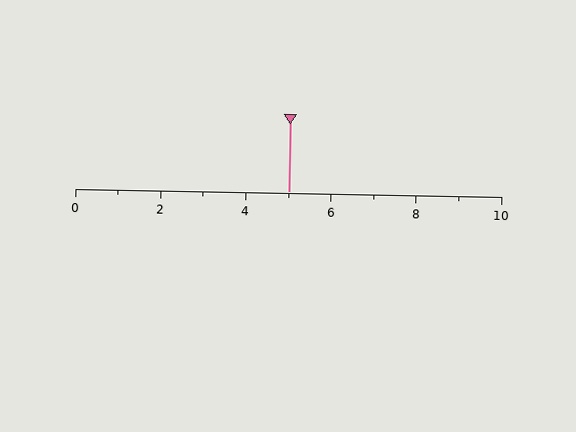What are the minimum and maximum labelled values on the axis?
The axis runs from 0 to 10.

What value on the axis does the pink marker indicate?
The marker indicates approximately 5.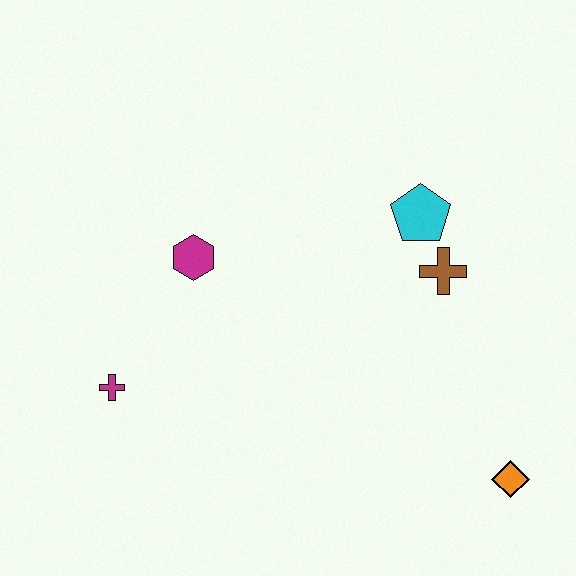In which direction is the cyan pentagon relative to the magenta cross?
The cyan pentagon is to the right of the magenta cross.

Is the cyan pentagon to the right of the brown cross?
No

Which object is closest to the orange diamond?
The brown cross is closest to the orange diamond.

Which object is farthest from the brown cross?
The magenta cross is farthest from the brown cross.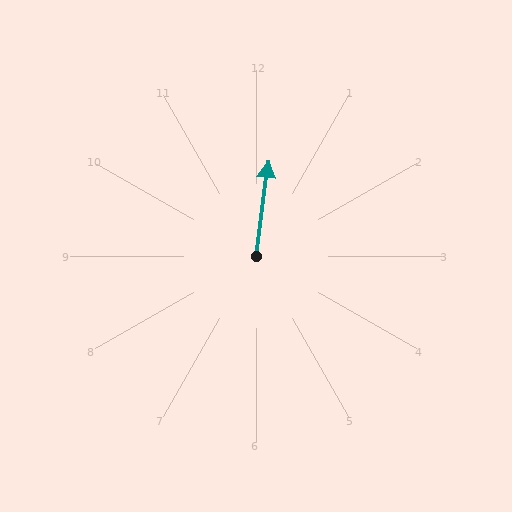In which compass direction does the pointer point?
North.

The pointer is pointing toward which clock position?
Roughly 12 o'clock.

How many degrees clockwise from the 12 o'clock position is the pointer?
Approximately 7 degrees.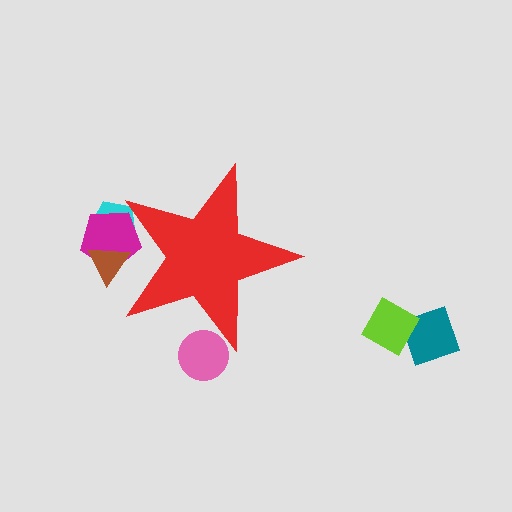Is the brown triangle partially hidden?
Yes, the brown triangle is partially hidden behind the red star.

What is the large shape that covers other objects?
A red star.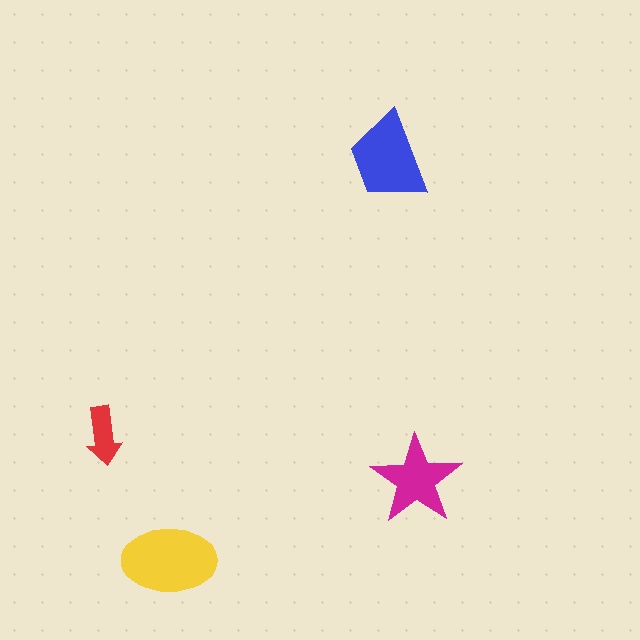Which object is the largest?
The yellow ellipse.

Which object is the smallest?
The red arrow.